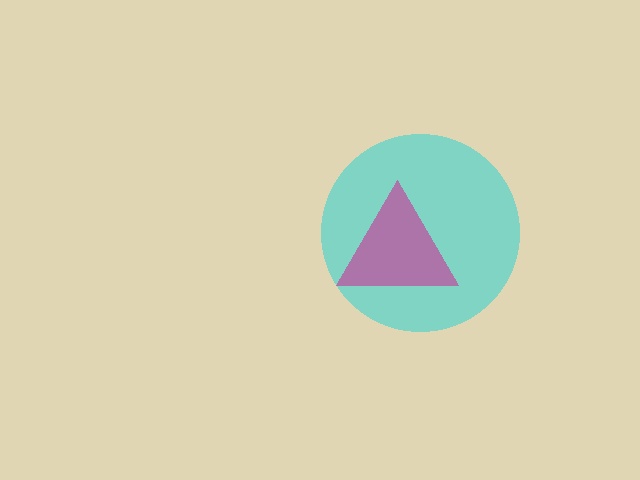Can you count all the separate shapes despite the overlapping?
Yes, there are 2 separate shapes.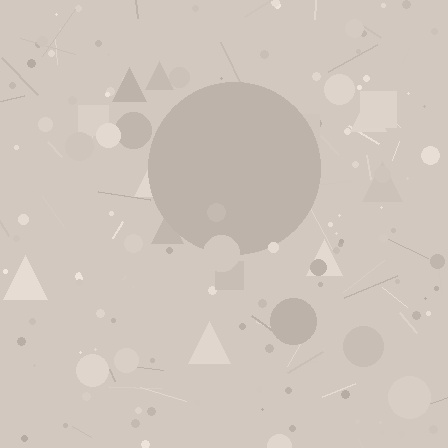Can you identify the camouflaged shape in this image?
The camouflaged shape is a circle.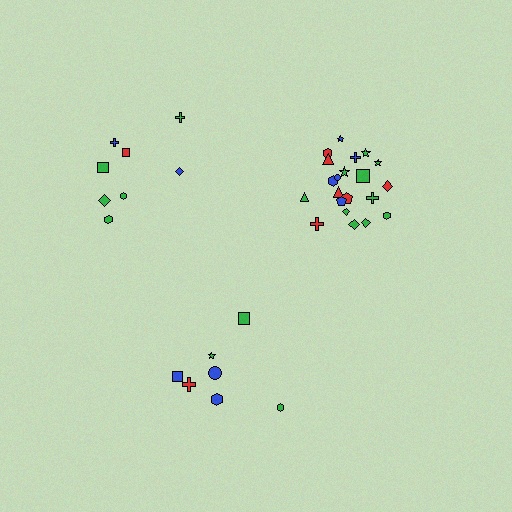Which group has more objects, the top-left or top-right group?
The top-right group.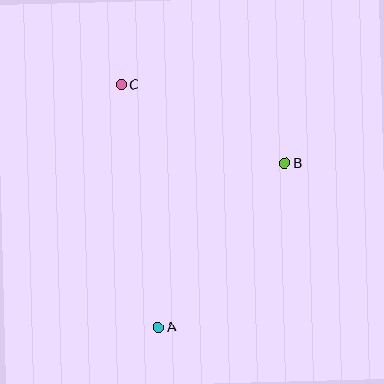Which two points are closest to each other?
Points B and C are closest to each other.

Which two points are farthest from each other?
Points A and C are farthest from each other.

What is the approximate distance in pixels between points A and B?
The distance between A and B is approximately 207 pixels.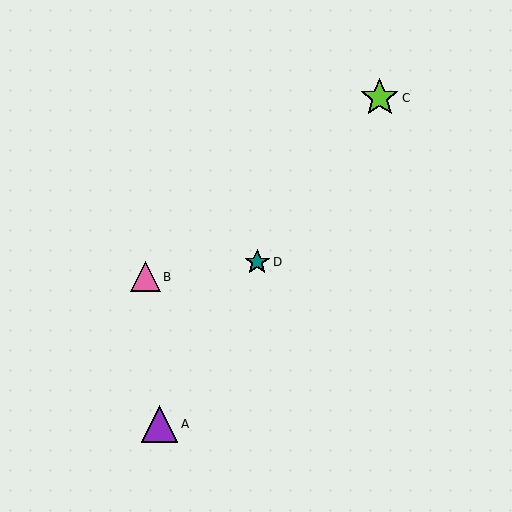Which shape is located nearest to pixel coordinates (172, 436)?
The purple triangle (labeled A) at (160, 424) is nearest to that location.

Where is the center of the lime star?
The center of the lime star is at (380, 98).